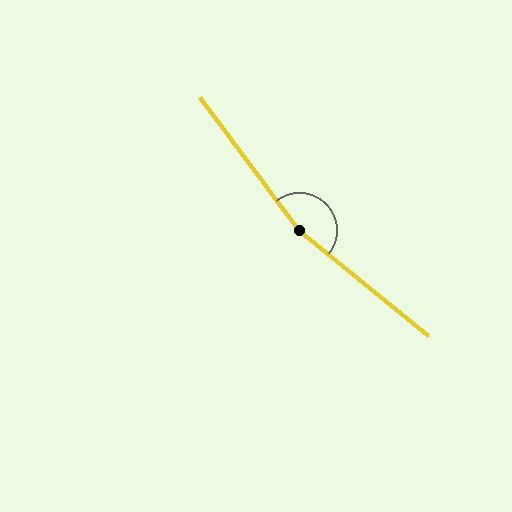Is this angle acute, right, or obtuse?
It is obtuse.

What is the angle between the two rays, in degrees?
Approximately 166 degrees.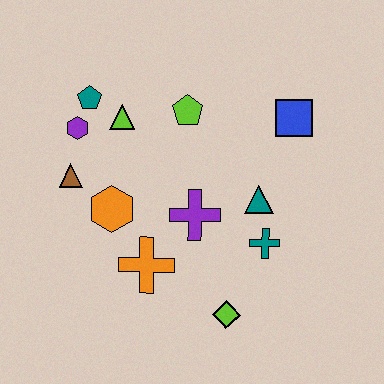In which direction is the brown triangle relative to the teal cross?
The brown triangle is to the left of the teal cross.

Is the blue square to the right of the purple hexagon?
Yes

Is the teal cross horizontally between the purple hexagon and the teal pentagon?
No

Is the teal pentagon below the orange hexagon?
No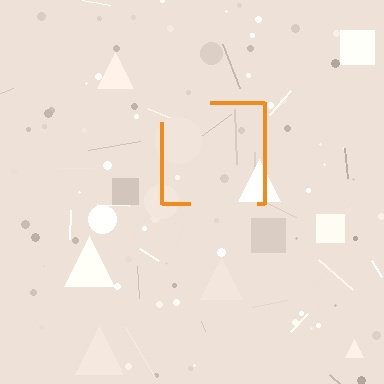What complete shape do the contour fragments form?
The contour fragments form a square.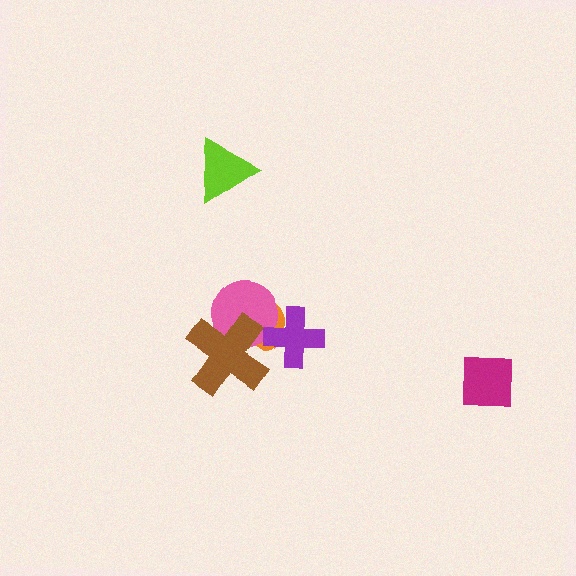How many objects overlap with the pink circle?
3 objects overlap with the pink circle.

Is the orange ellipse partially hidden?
Yes, it is partially covered by another shape.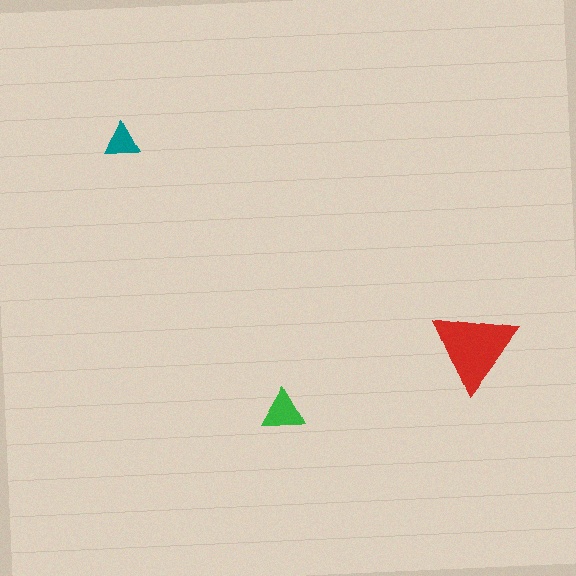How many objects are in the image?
There are 3 objects in the image.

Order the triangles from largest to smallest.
the red one, the green one, the teal one.